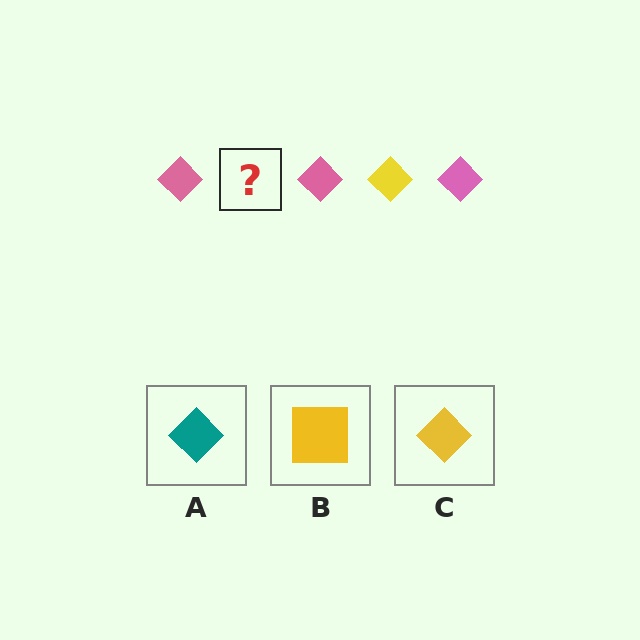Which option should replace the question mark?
Option C.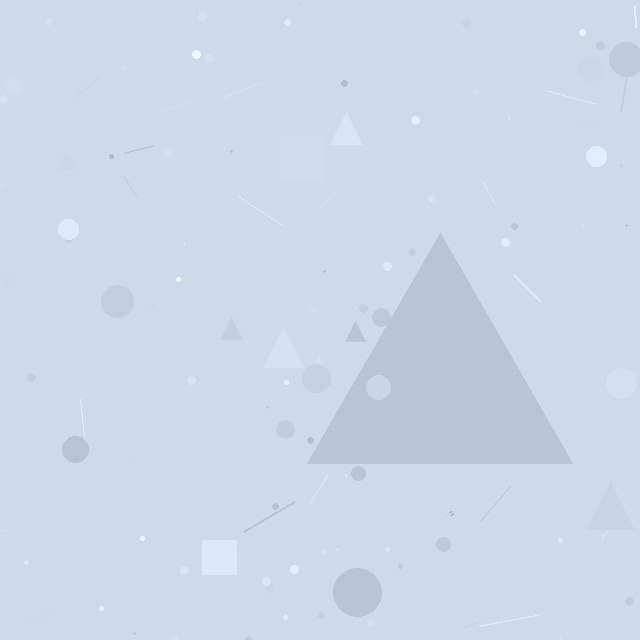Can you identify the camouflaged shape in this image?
The camouflaged shape is a triangle.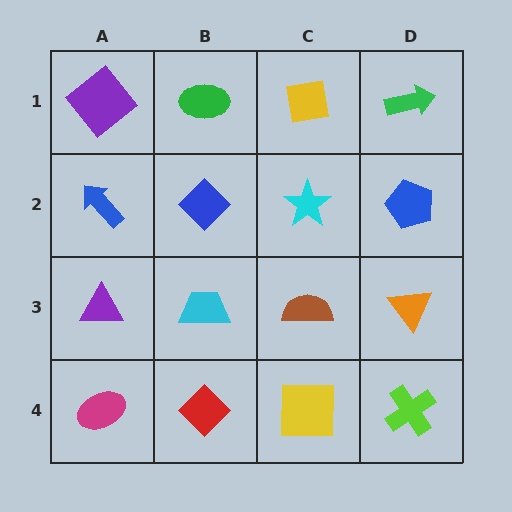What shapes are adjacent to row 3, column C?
A cyan star (row 2, column C), a yellow square (row 4, column C), a cyan trapezoid (row 3, column B), an orange triangle (row 3, column D).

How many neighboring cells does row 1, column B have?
3.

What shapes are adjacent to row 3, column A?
A blue arrow (row 2, column A), a magenta ellipse (row 4, column A), a cyan trapezoid (row 3, column B).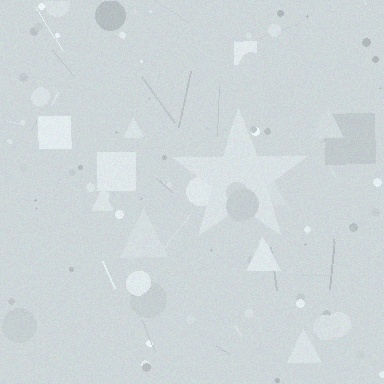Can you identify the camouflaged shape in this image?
The camouflaged shape is a star.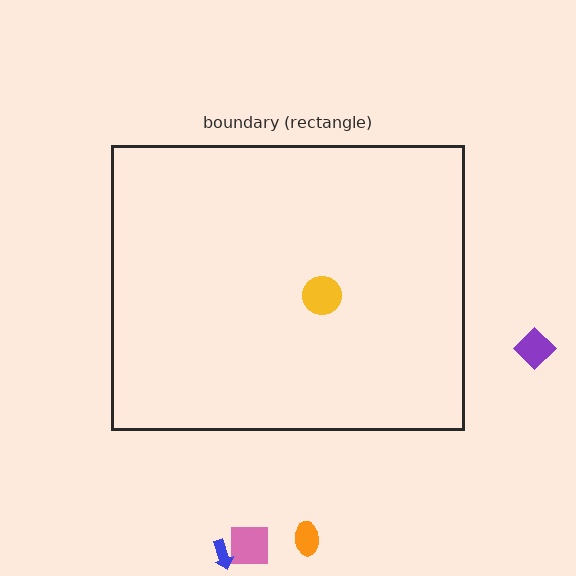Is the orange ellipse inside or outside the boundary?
Outside.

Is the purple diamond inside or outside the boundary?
Outside.